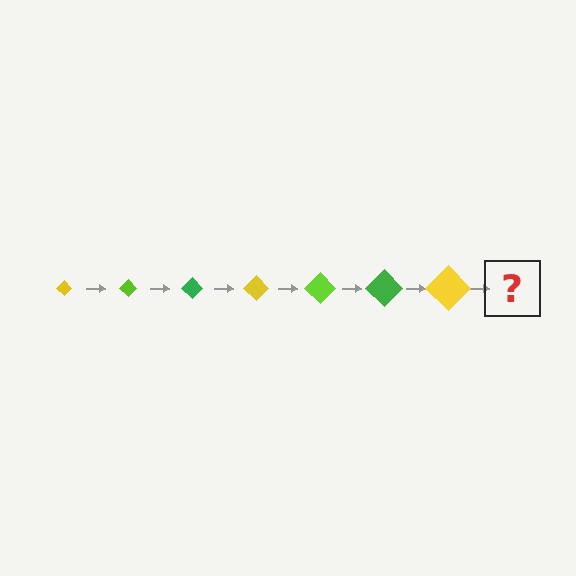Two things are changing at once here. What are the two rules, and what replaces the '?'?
The two rules are that the diamond grows larger each step and the color cycles through yellow, lime, and green. The '?' should be a lime diamond, larger than the previous one.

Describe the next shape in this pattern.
It should be a lime diamond, larger than the previous one.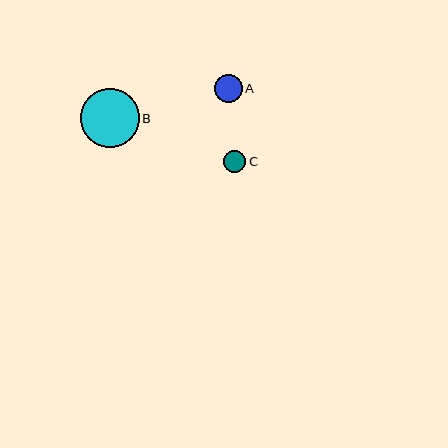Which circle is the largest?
Circle B is the largest with a size of approximately 59 pixels.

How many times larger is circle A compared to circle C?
Circle A is approximately 1.2 times the size of circle C.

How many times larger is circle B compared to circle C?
Circle B is approximately 2.6 times the size of circle C.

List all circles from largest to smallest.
From largest to smallest: B, A, C.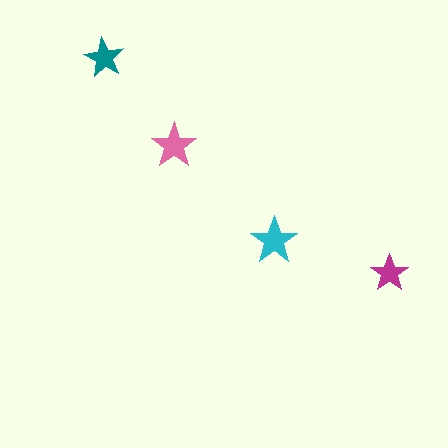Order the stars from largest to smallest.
the cyan one, the pink one, the teal one, the magenta one.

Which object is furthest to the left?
The teal star is leftmost.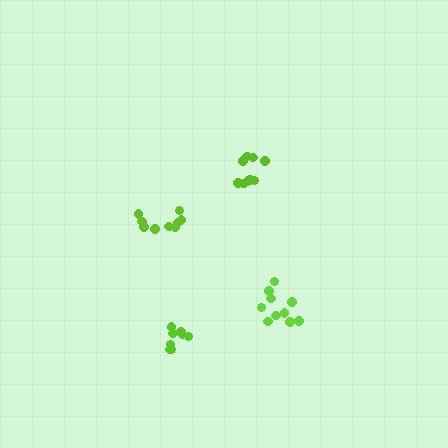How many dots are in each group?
Group 1: 10 dots, Group 2: 10 dots, Group 3: 9 dots, Group 4: 8 dots (37 total).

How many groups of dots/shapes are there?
There are 4 groups.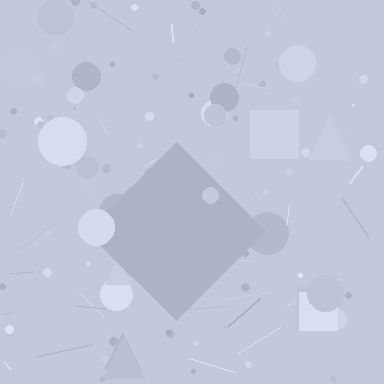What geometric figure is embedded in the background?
A diamond is embedded in the background.